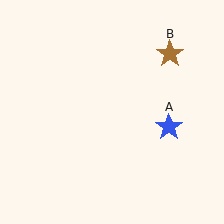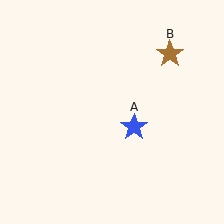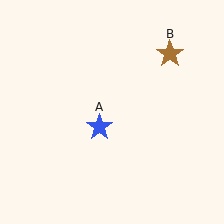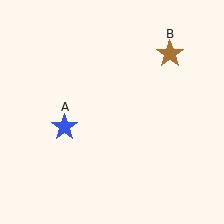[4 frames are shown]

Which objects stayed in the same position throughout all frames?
Brown star (object B) remained stationary.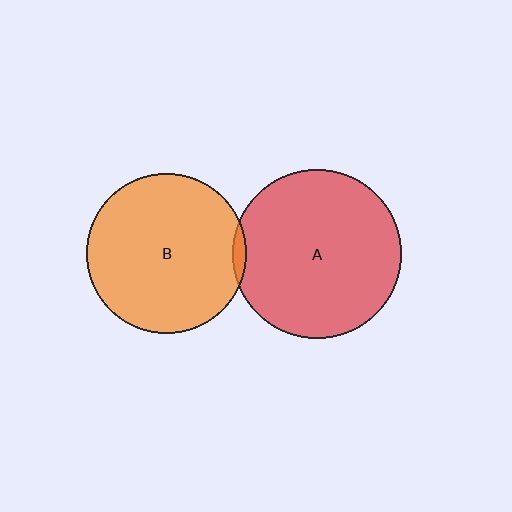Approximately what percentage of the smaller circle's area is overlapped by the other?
Approximately 5%.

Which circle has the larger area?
Circle A (red).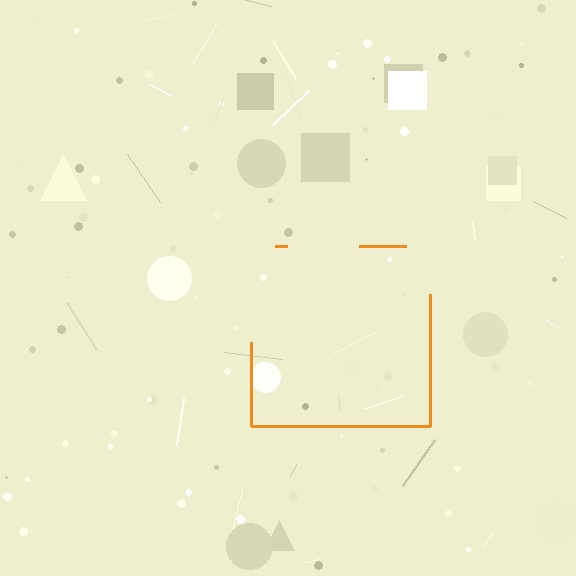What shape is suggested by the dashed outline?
The dashed outline suggests a square.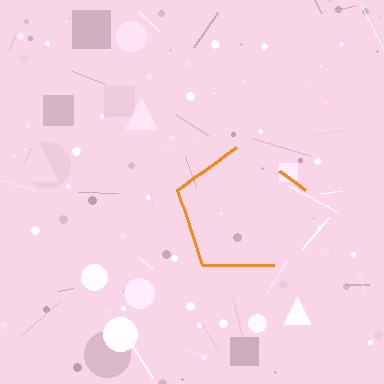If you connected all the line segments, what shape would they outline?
They would outline a pentagon.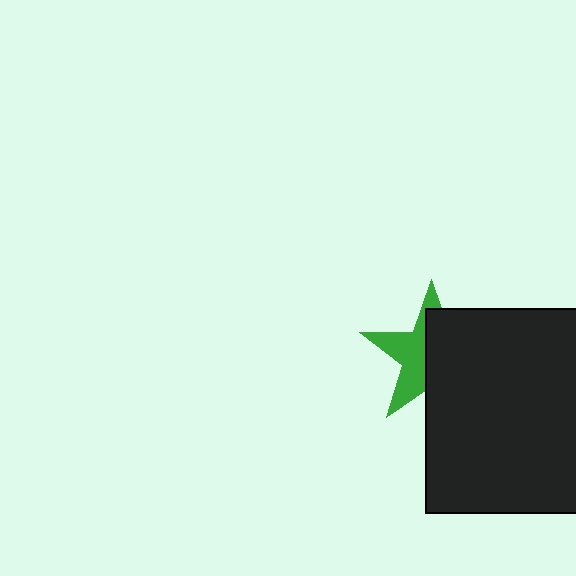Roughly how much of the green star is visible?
About half of it is visible (roughly 45%).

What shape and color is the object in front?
The object in front is a black rectangle.